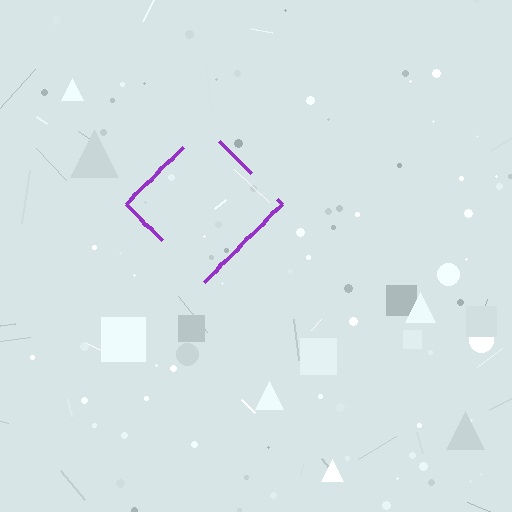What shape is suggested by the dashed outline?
The dashed outline suggests a diamond.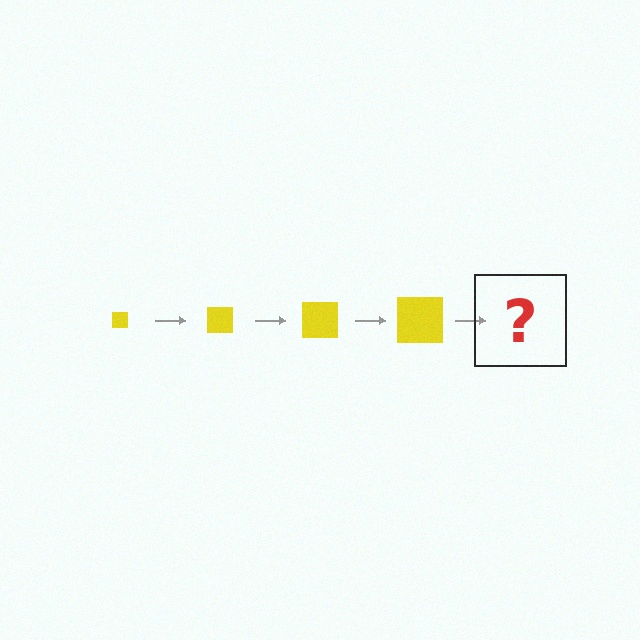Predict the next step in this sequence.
The next step is a yellow square, larger than the previous one.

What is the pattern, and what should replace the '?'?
The pattern is that the square gets progressively larger each step. The '?' should be a yellow square, larger than the previous one.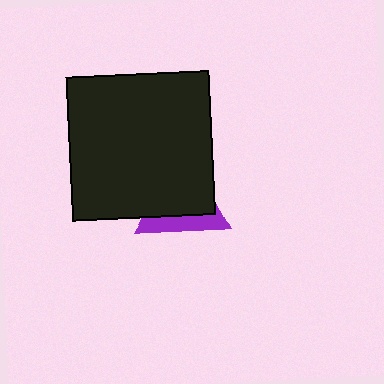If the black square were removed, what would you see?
You would see the complete purple triangle.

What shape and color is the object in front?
The object in front is a black square.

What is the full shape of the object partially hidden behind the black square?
The partially hidden object is a purple triangle.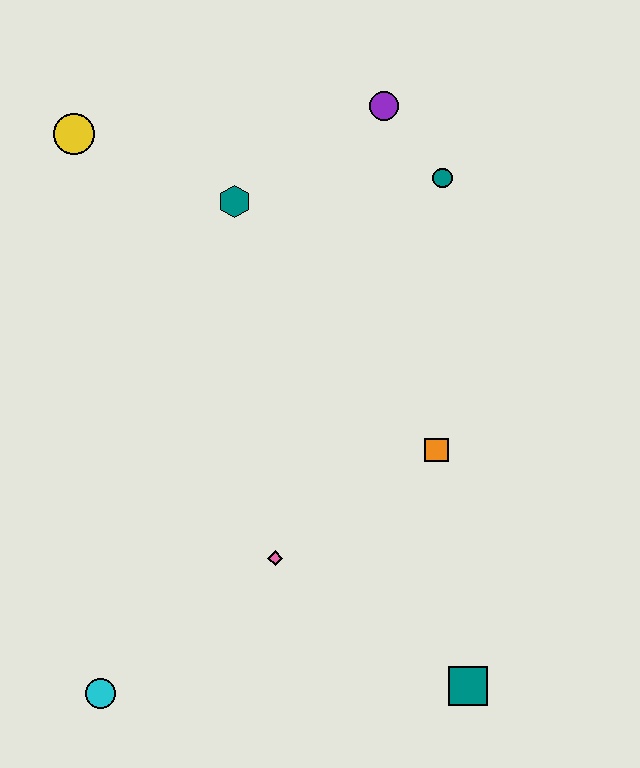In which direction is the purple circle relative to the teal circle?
The purple circle is above the teal circle.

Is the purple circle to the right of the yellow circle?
Yes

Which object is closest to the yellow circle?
The teal hexagon is closest to the yellow circle.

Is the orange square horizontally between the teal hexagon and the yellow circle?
No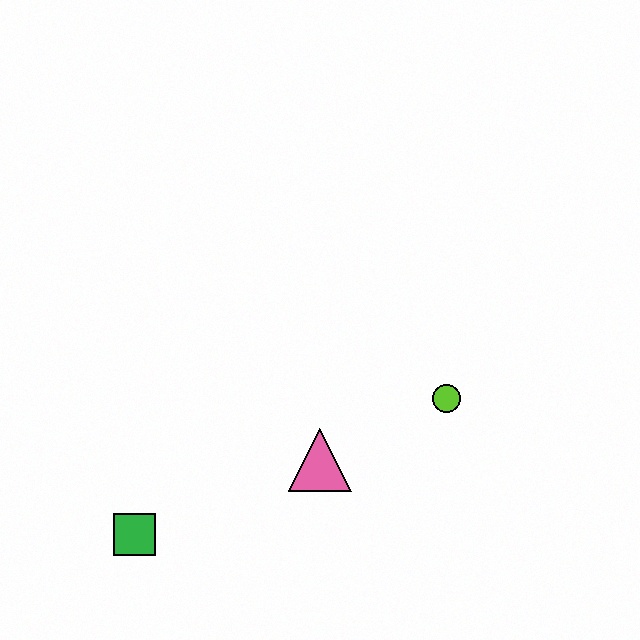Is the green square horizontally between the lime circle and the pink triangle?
No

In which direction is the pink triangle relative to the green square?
The pink triangle is to the right of the green square.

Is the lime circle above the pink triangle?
Yes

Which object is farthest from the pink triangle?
The green square is farthest from the pink triangle.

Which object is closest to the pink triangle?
The lime circle is closest to the pink triangle.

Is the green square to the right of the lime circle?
No